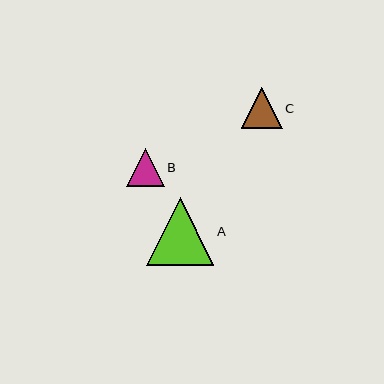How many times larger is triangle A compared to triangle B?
Triangle A is approximately 1.8 times the size of triangle B.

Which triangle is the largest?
Triangle A is the largest with a size of approximately 68 pixels.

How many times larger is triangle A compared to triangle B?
Triangle A is approximately 1.8 times the size of triangle B.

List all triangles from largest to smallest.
From largest to smallest: A, C, B.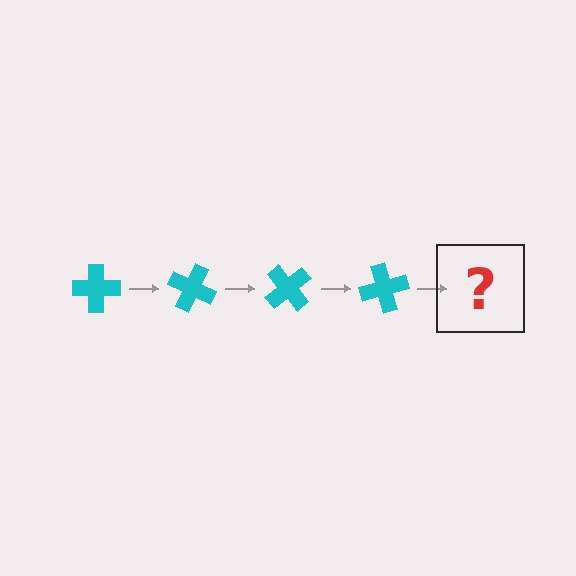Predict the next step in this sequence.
The next step is a cyan cross rotated 100 degrees.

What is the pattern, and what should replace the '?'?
The pattern is that the cross rotates 25 degrees each step. The '?' should be a cyan cross rotated 100 degrees.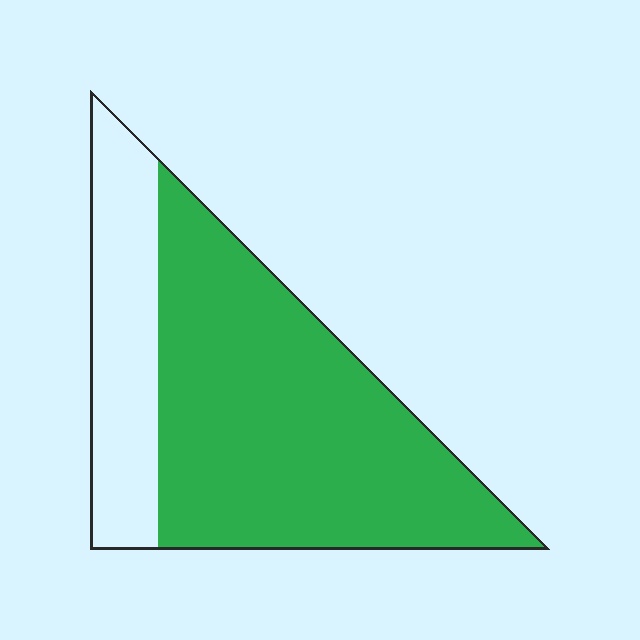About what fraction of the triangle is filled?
About three quarters (3/4).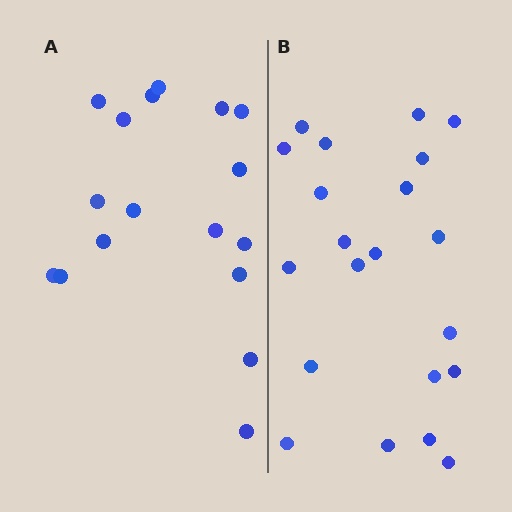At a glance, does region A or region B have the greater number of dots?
Region B (the right region) has more dots.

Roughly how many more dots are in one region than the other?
Region B has about 4 more dots than region A.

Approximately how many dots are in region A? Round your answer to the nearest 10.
About 20 dots. (The exact count is 17, which rounds to 20.)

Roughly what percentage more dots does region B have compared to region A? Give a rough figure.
About 25% more.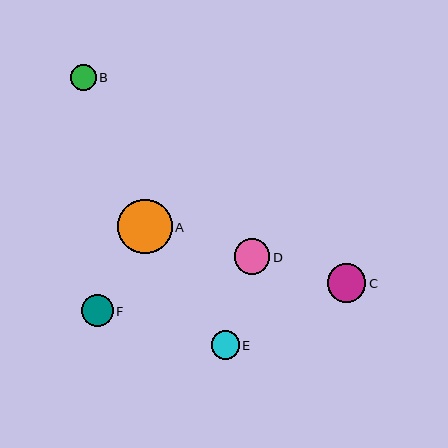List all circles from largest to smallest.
From largest to smallest: A, C, D, F, E, B.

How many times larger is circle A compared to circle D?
Circle A is approximately 1.5 times the size of circle D.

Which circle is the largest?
Circle A is the largest with a size of approximately 54 pixels.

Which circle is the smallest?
Circle B is the smallest with a size of approximately 26 pixels.